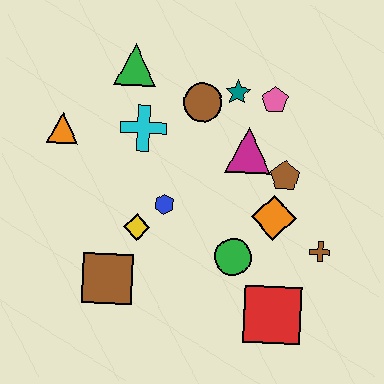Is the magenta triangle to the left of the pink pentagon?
Yes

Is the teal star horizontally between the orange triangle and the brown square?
No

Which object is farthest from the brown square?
The pink pentagon is farthest from the brown square.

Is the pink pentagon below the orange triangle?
No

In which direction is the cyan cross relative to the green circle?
The cyan cross is above the green circle.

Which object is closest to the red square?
The green circle is closest to the red square.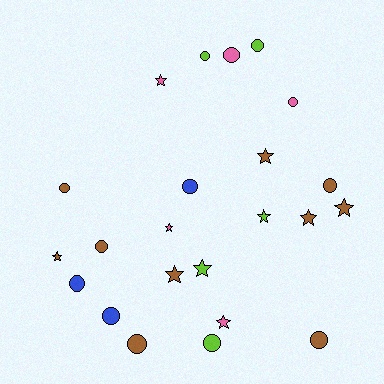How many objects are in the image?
There are 23 objects.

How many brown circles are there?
There are 5 brown circles.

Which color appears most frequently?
Brown, with 10 objects.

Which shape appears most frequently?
Circle, with 13 objects.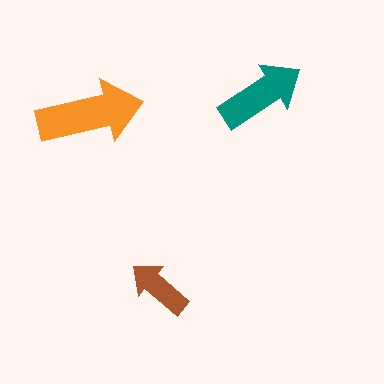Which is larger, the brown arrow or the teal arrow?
The teal one.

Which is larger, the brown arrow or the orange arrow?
The orange one.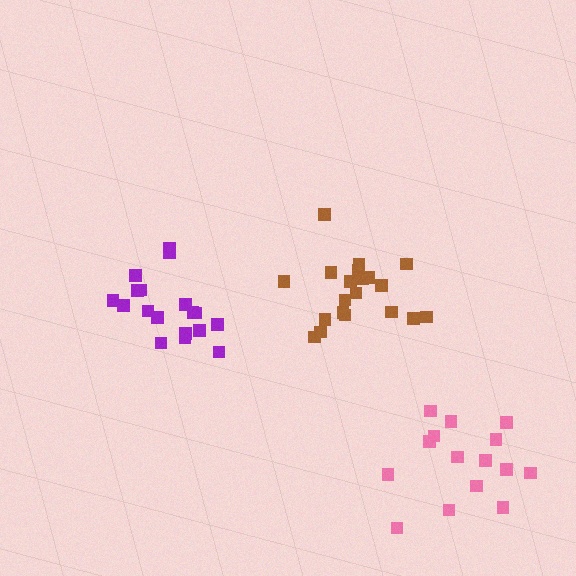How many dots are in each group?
Group 1: 18 dots, Group 2: 20 dots, Group 3: 15 dots (53 total).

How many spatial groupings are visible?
There are 3 spatial groupings.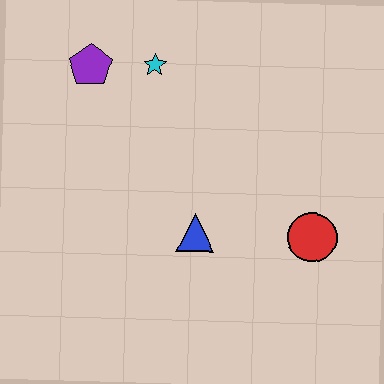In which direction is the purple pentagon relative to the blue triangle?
The purple pentagon is above the blue triangle.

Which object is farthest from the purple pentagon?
The red circle is farthest from the purple pentagon.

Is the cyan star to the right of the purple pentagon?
Yes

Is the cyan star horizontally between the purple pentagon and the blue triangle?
Yes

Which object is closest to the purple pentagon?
The cyan star is closest to the purple pentagon.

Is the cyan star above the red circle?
Yes